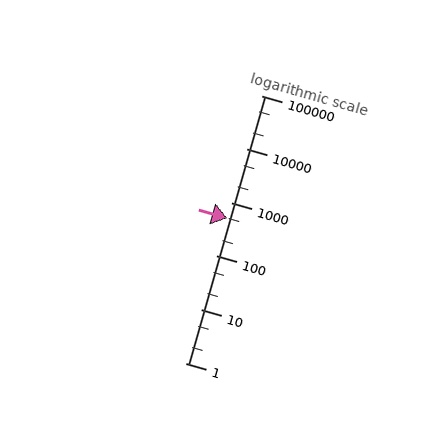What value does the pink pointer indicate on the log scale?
The pointer indicates approximately 510.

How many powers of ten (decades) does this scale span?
The scale spans 5 decades, from 1 to 100000.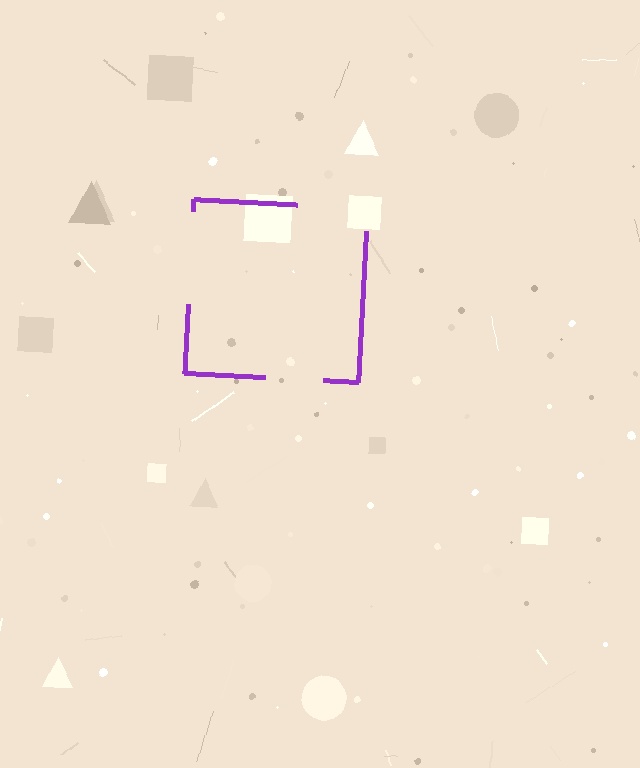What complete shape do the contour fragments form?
The contour fragments form a square.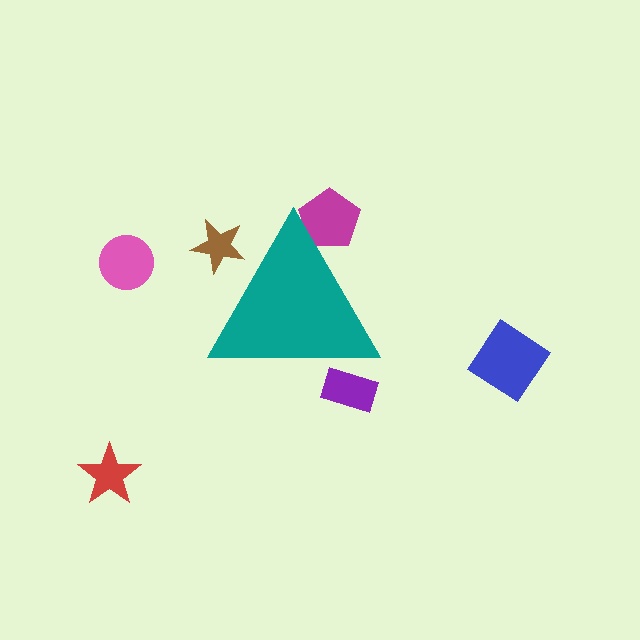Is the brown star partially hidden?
Yes, the brown star is partially hidden behind the teal triangle.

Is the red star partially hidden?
No, the red star is fully visible.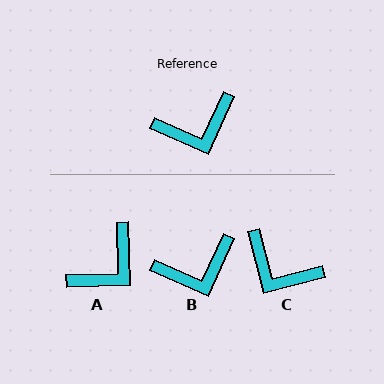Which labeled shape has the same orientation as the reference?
B.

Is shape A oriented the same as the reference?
No, it is off by about 25 degrees.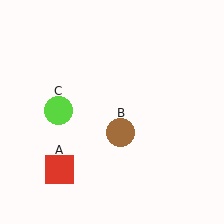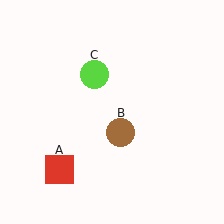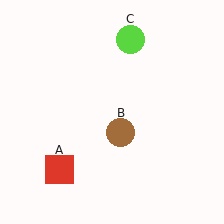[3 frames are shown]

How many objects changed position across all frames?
1 object changed position: lime circle (object C).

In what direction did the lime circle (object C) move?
The lime circle (object C) moved up and to the right.